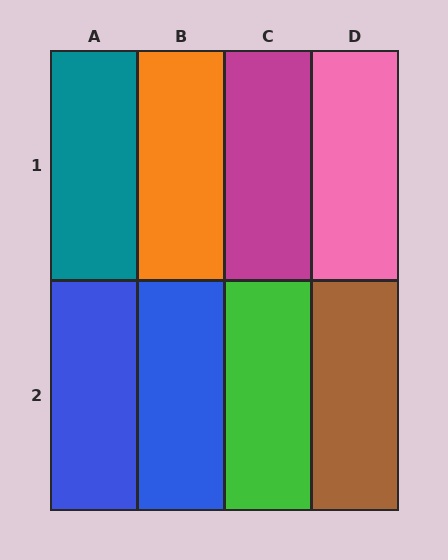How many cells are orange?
1 cell is orange.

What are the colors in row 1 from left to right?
Teal, orange, magenta, pink.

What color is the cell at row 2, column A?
Blue.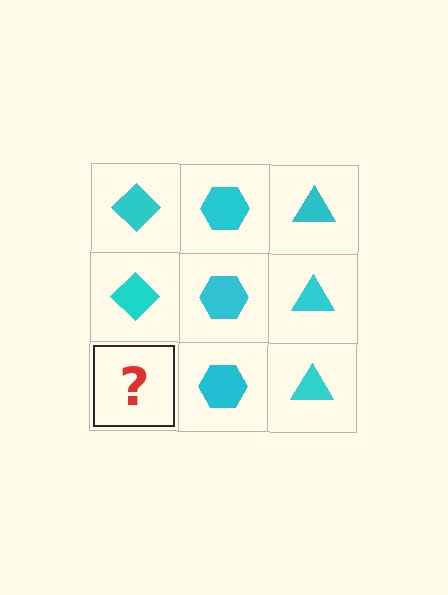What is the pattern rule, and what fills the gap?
The rule is that each column has a consistent shape. The gap should be filled with a cyan diamond.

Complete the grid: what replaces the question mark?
The question mark should be replaced with a cyan diamond.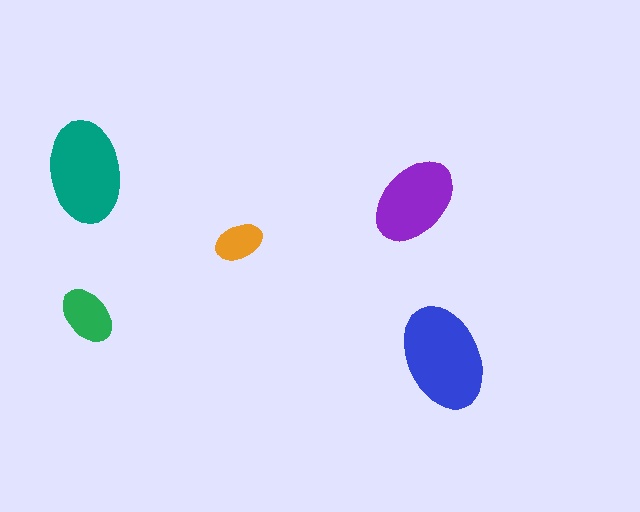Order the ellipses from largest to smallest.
the blue one, the teal one, the purple one, the green one, the orange one.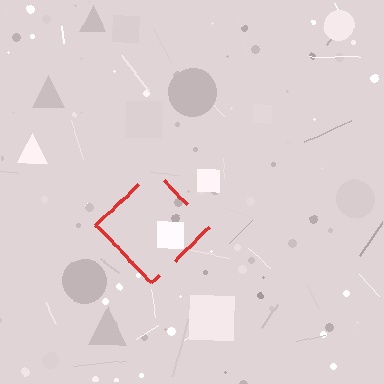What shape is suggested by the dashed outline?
The dashed outline suggests a diamond.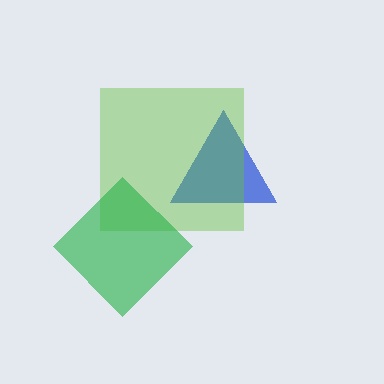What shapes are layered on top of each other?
The layered shapes are: a blue triangle, a lime square, a green diamond.